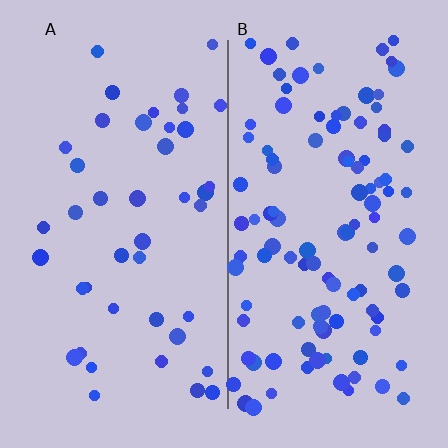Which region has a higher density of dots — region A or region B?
B (the right).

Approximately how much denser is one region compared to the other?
Approximately 2.5× — region B over region A.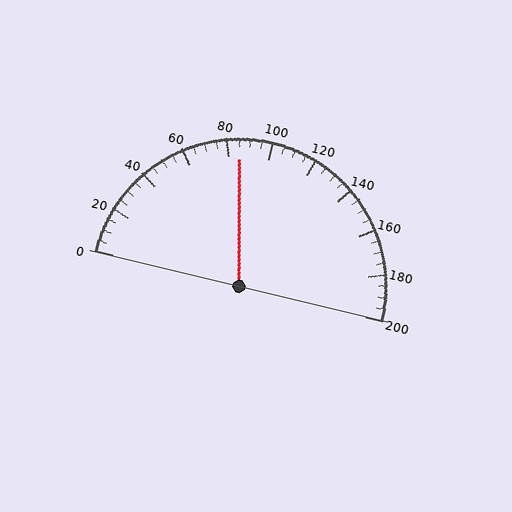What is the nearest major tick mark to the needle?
The nearest major tick mark is 80.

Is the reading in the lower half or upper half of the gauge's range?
The reading is in the lower half of the range (0 to 200).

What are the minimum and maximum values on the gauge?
The gauge ranges from 0 to 200.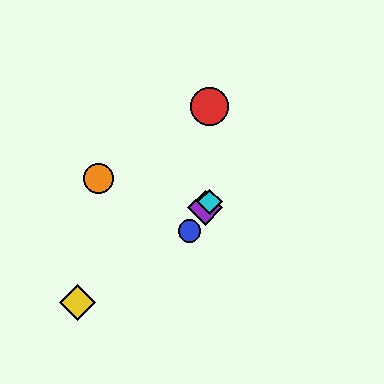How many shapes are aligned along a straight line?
4 shapes (the blue circle, the green circle, the purple diamond, the cyan diamond) are aligned along a straight line.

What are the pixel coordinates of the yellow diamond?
The yellow diamond is at (77, 303).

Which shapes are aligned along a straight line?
The blue circle, the green circle, the purple diamond, the cyan diamond are aligned along a straight line.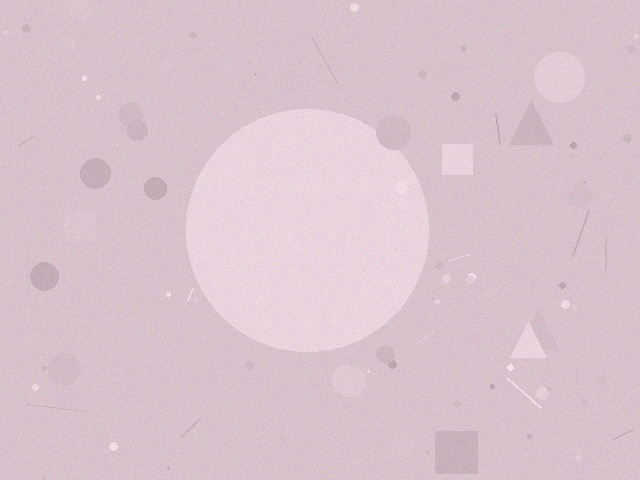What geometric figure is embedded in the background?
A circle is embedded in the background.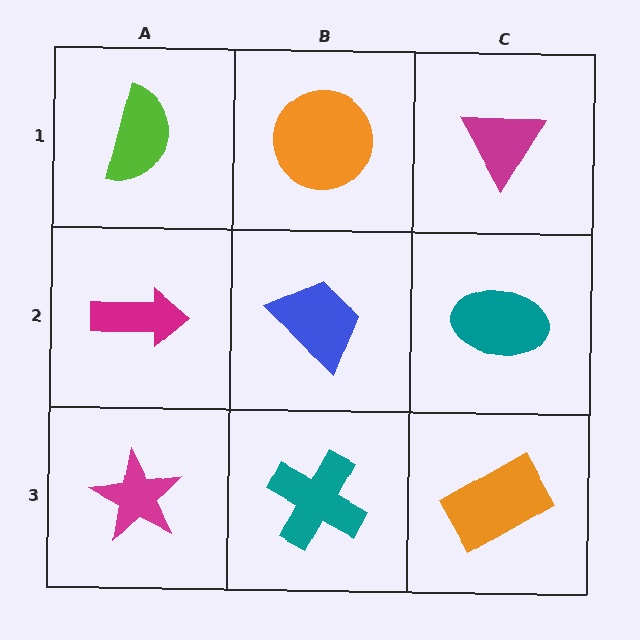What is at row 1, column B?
An orange circle.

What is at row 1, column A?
A lime semicircle.